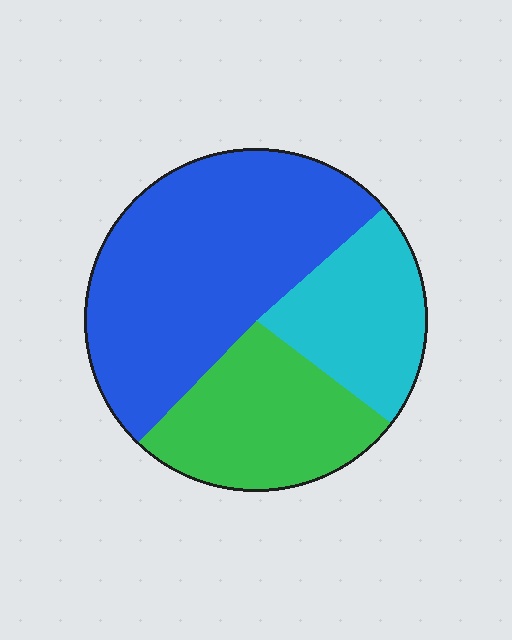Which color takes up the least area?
Cyan, at roughly 20%.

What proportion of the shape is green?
Green takes up about one quarter (1/4) of the shape.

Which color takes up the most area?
Blue, at roughly 50%.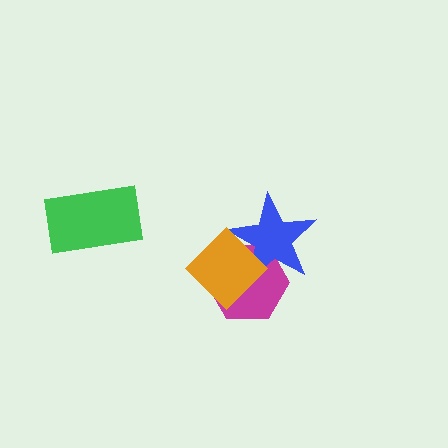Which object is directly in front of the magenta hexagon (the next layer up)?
The blue star is directly in front of the magenta hexagon.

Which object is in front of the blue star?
The orange diamond is in front of the blue star.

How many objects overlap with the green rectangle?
0 objects overlap with the green rectangle.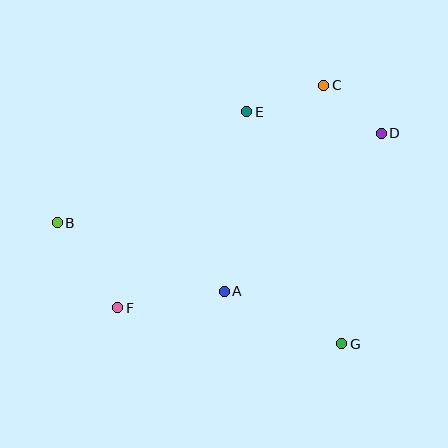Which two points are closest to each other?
Points C and D are closest to each other.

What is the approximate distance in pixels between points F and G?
The distance between F and G is approximately 227 pixels.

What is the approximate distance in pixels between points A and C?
The distance between A and C is approximately 229 pixels.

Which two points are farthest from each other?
Points B and D are farthest from each other.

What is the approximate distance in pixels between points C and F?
The distance between C and F is approximately 303 pixels.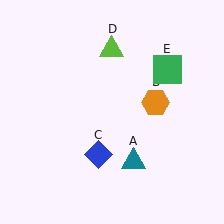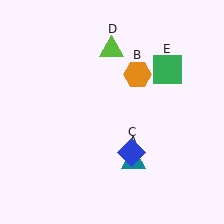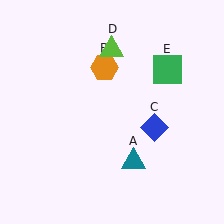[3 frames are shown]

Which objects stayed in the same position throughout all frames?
Teal triangle (object A) and lime triangle (object D) and green square (object E) remained stationary.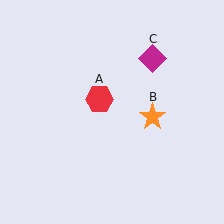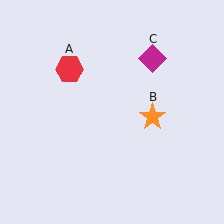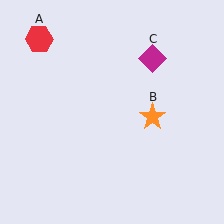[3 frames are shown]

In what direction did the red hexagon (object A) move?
The red hexagon (object A) moved up and to the left.